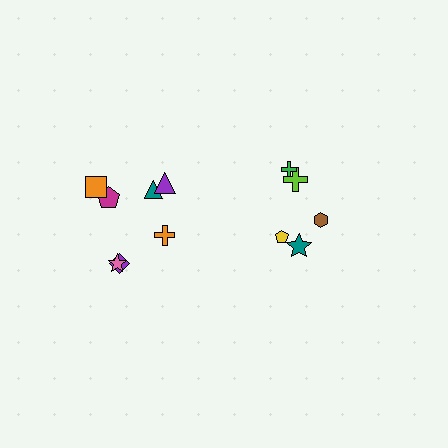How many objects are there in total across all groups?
There are 12 objects.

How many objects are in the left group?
There are 7 objects.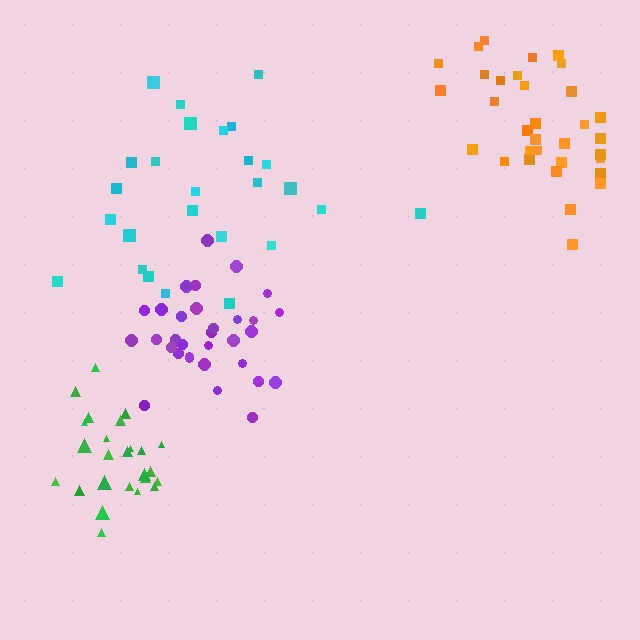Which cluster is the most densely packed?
Green.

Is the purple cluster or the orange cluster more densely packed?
Purple.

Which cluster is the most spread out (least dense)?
Cyan.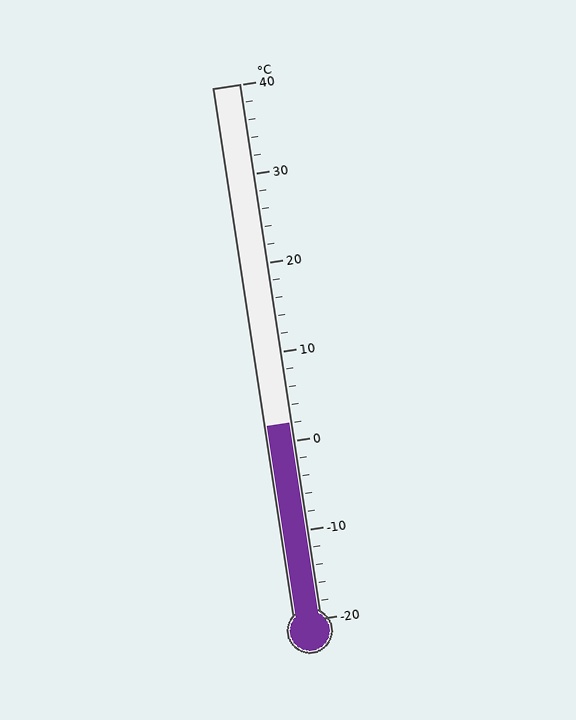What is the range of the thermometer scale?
The thermometer scale ranges from -20°C to 40°C.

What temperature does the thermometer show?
The thermometer shows approximately 2°C.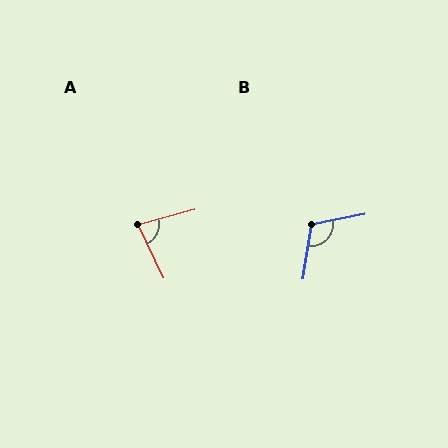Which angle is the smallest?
A, at approximately 80 degrees.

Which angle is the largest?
B, at approximately 110 degrees.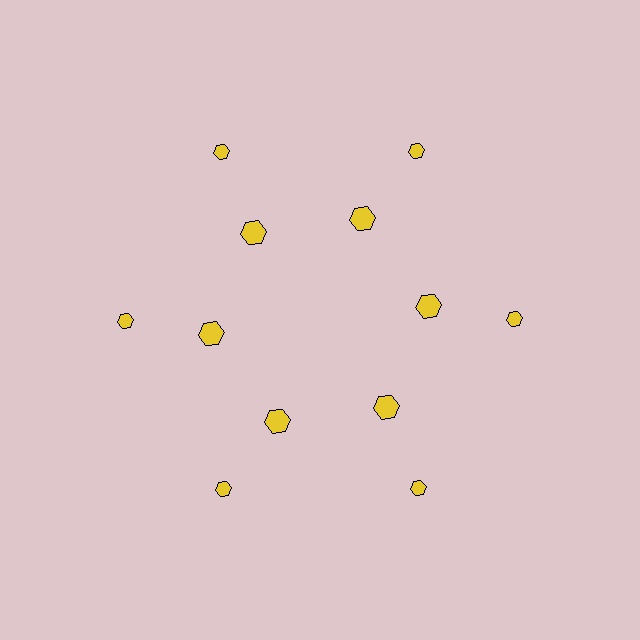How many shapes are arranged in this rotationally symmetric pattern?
There are 12 shapes, arranged in 6 groups of 2.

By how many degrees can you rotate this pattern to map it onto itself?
The pattern maps onto itself every 60 degrees of rotation.